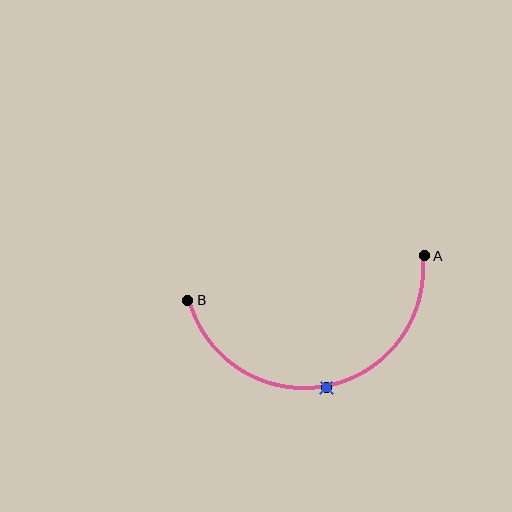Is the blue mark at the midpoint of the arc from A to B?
Yes. The blue mark lies on the arc at equal arc-length from both A and B — it is the arc midpoint.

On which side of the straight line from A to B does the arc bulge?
The arc bulges below the straight line connecting A and B.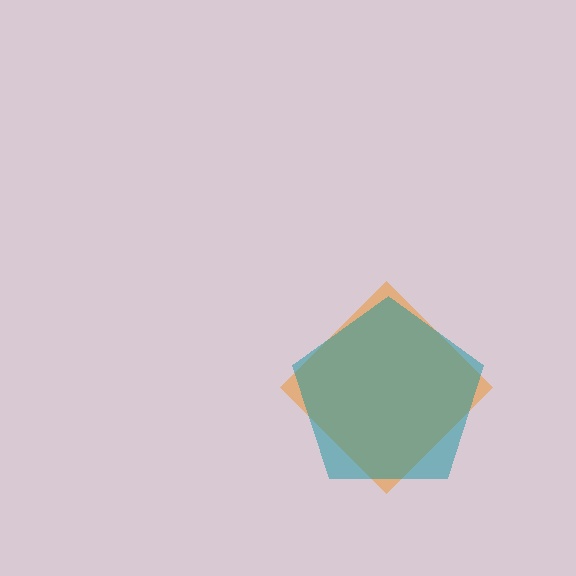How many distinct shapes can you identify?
There are 2 distinct shapes: an orange diamond, a teal pentagon.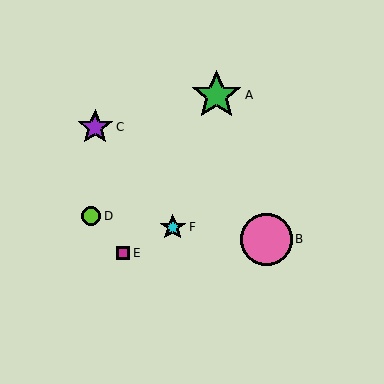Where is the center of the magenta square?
The center of the magenta square is at (123, 253).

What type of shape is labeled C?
Shape C is a purple star.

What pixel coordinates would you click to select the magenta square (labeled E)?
Click at (123, 253) to select the magenta square E.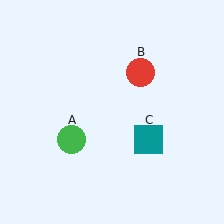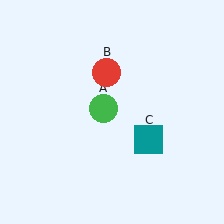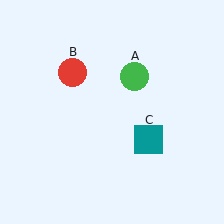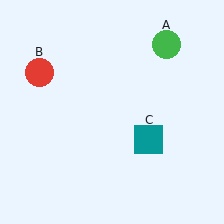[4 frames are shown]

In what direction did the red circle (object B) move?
The red circle (object B) moved left.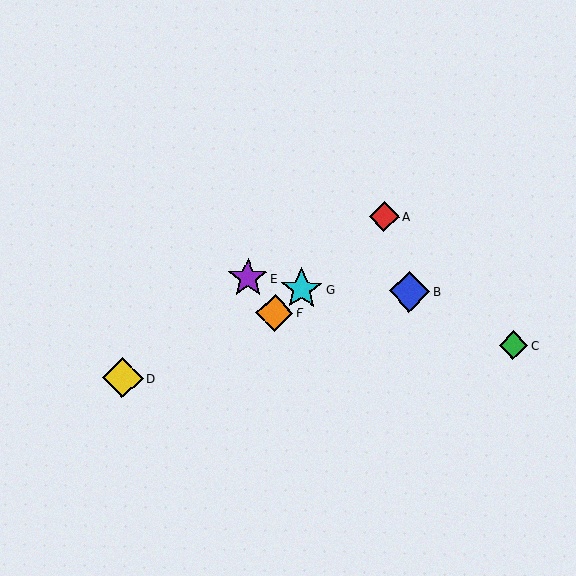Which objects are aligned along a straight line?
Objects A, F, G are aligned along a straight line.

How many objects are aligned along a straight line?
3 objects (A, F, G) are aligned along a straight line.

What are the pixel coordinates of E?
Object E is at (248, 278).